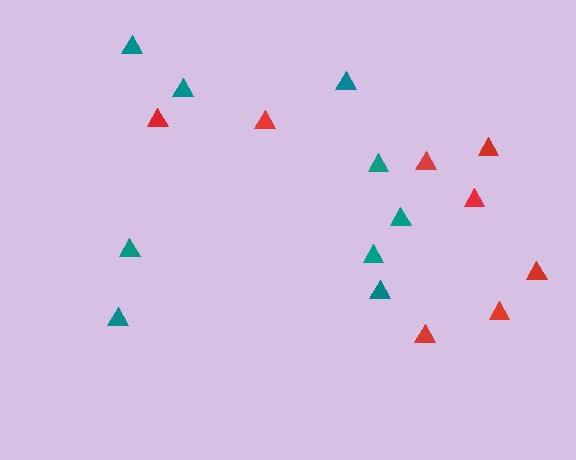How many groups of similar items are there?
There are 2 groups: one group of teal triangles (9) and one group of red triangles (8).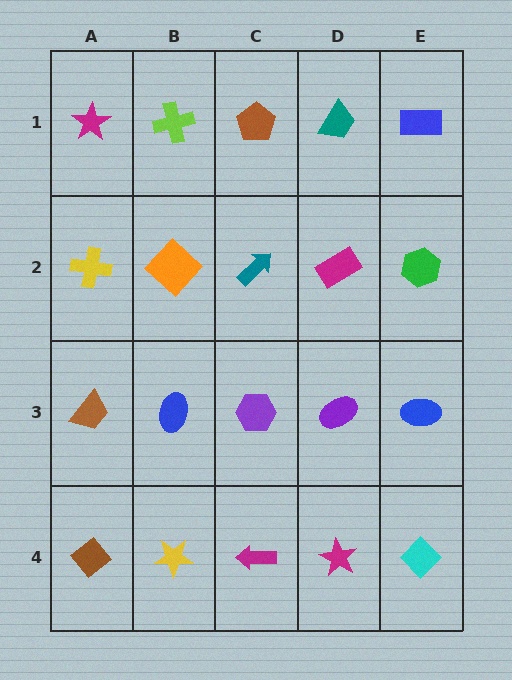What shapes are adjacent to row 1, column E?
A green hexagon (row 2, column E), a teal trapezoid (row 1, column D).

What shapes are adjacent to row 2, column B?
A lime cross (row 1, column B), a blue ellipse (row 3, column B), a yellow cross (row 2, column A), a teal arrow (row 2, column C).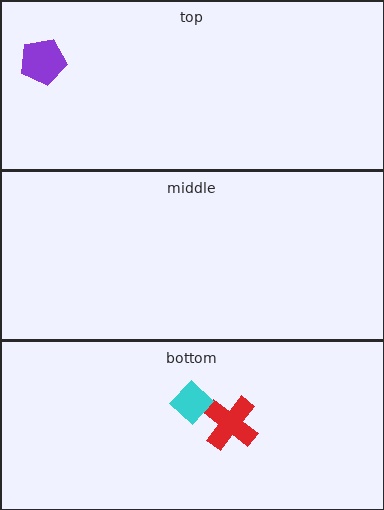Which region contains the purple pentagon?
The top region.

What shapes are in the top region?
The purple pentagon.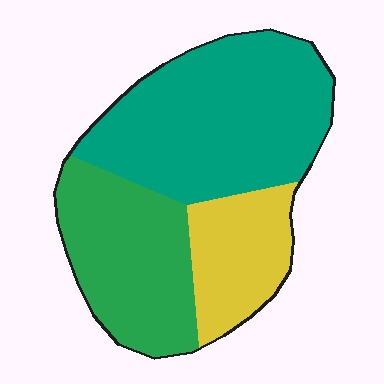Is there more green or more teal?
Teal.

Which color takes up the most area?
Teal, at roughly 50%.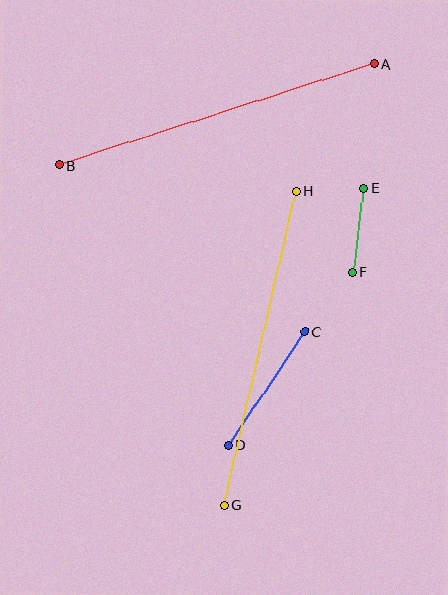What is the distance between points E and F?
The distance is approximately 85 pixels.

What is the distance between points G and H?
The distance is approximately 322 pixels.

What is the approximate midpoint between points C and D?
The midpoint is at approximately (266, 388) pixels.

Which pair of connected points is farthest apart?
Points A and B are farthest apart.